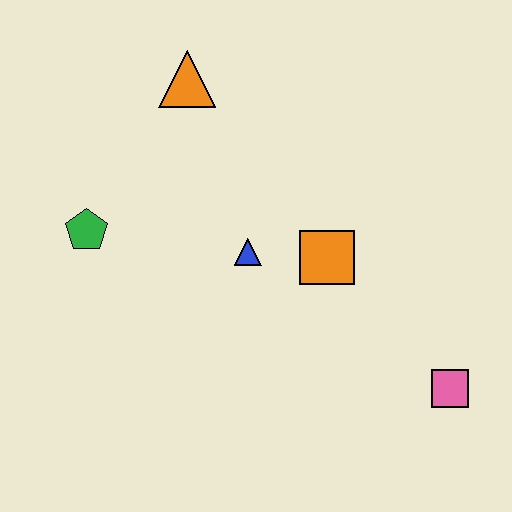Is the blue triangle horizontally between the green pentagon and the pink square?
Yes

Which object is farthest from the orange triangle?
The pink square is farthest from the orange triangle.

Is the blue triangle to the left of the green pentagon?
No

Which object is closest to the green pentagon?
The blue triangle is closest to the green pentagon.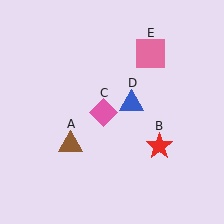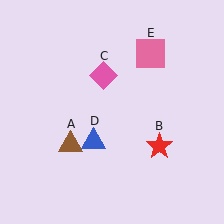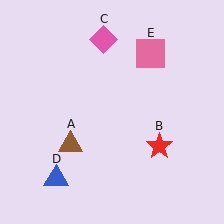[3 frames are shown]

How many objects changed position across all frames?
2 objects changed position: pink diamond (object C), blue triangle (object D).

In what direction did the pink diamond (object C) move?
The pink diamond (object C) moved up.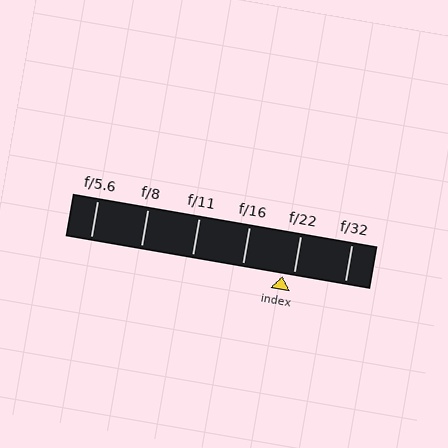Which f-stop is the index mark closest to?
The index mark is closest to f/22.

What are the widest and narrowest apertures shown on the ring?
The widest aperture shown is f/5.6 and the narrowest is f/32.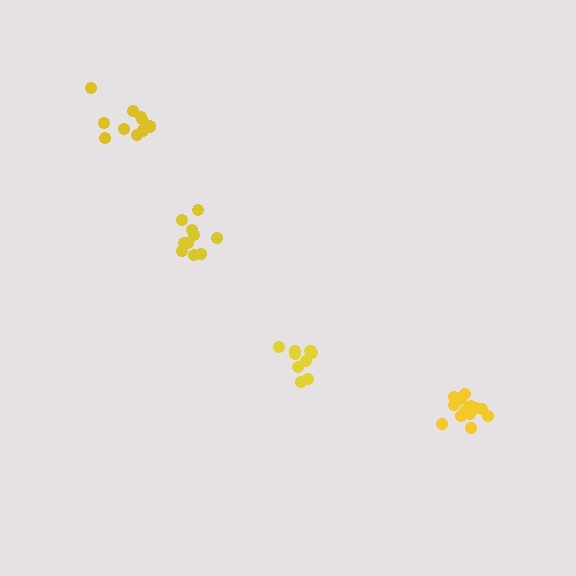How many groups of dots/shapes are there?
There are 4 groups.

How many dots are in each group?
Group 1: 9 dots, Group 2: 14 dots, Group 3: 10 dots, Group 4: 10 dots (43 total).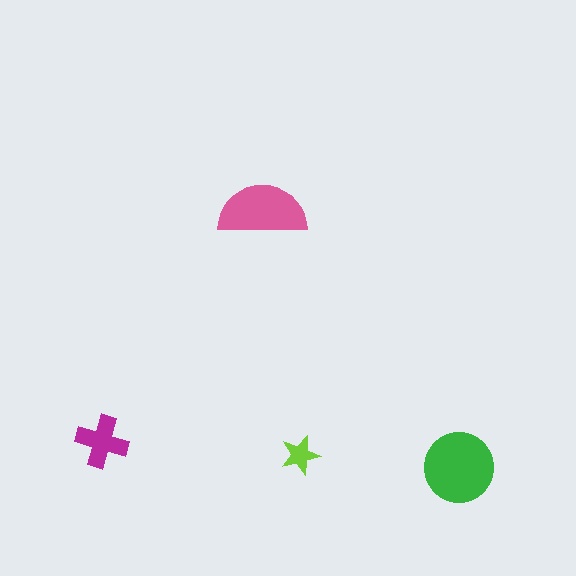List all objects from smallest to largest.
The lime star, the magenta cross, the pink semicircle, the green circle.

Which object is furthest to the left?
The magenta cross is leftmost.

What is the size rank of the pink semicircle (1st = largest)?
2nd.